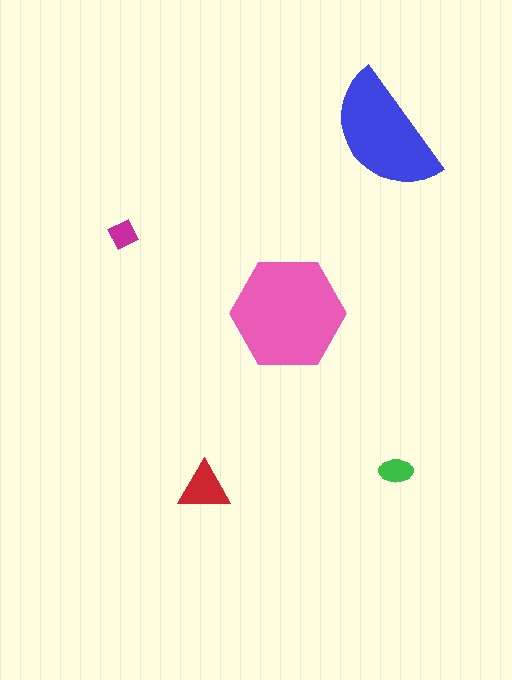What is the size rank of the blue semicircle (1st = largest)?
2nd.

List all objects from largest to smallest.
The pink hexagon, the blue semicircle, the red triangle, the green ellipse, the magenta diamond.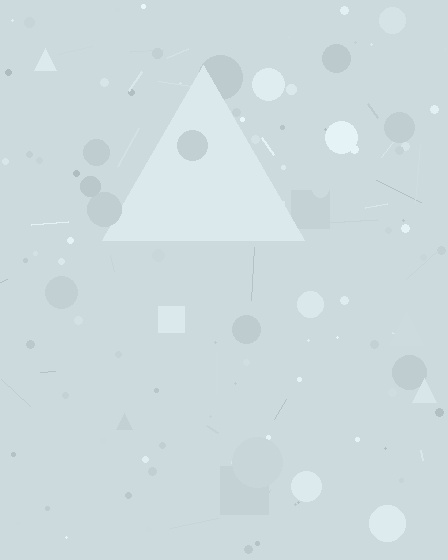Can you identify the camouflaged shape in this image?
The camouflaged shape is a triangle.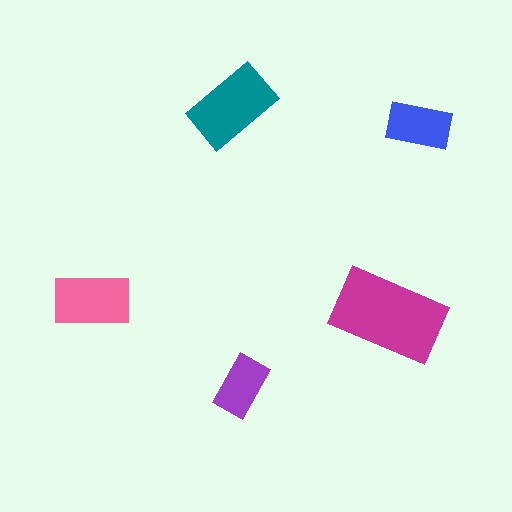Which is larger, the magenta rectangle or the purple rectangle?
The magenta one.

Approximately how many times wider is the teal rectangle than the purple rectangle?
About 1.5 times wider.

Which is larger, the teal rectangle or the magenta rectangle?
The magenta one.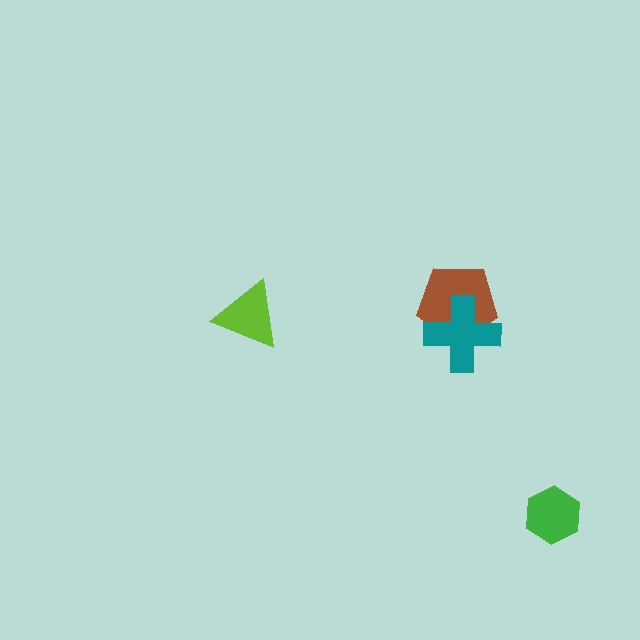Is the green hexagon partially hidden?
No, no other shape covers it.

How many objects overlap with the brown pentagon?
1 object overlaps with the brown pentagon.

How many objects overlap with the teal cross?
1 object overlaps with the teal cross.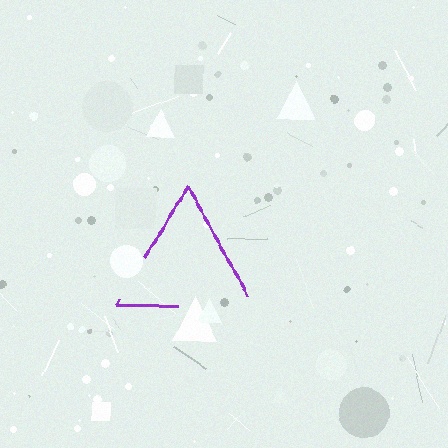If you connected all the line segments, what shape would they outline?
They would outline a triangle.